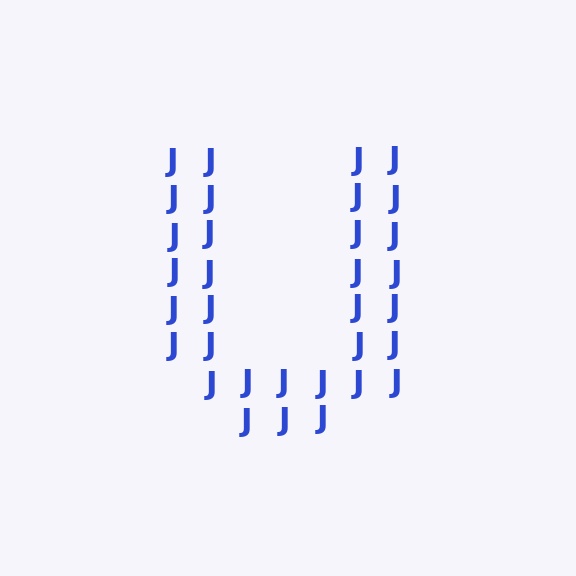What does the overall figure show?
The overall figure shows the letter U.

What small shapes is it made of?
It is made of small letter J's.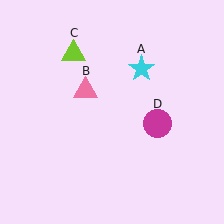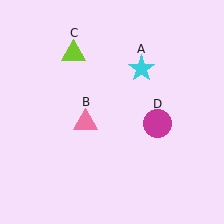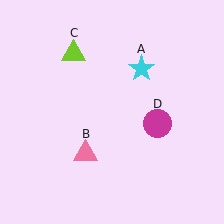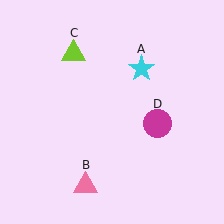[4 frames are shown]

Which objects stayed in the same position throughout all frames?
Cyan star (object A) and lime triangle (object C) and magenta circle (object D) remained stationary.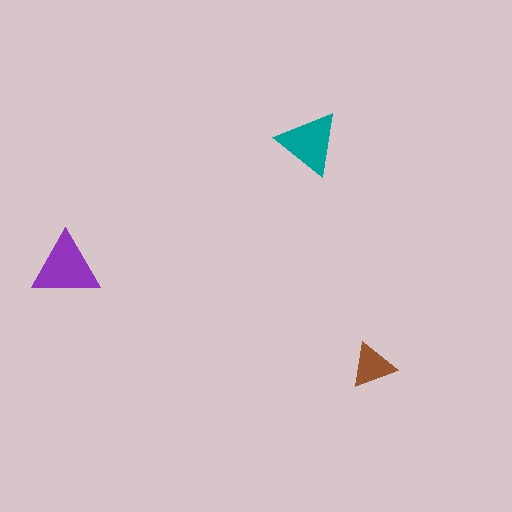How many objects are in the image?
There are 3 objects in the image.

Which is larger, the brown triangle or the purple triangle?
The purple one.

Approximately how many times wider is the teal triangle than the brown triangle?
About 1.5 times wider.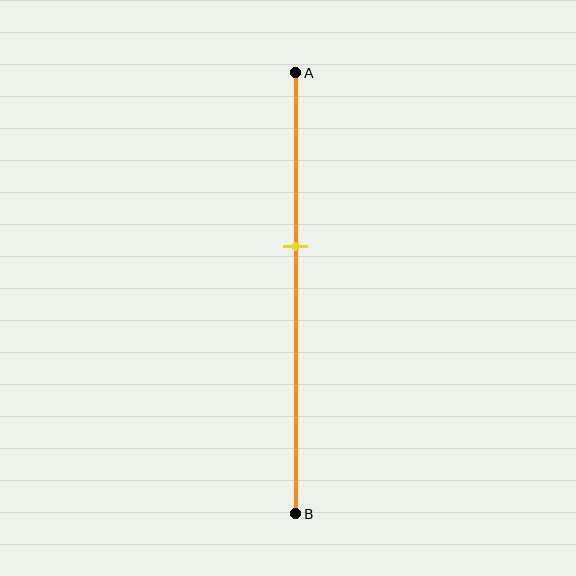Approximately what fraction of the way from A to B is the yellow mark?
The yellow mark is approximately 40% of the way from A to B.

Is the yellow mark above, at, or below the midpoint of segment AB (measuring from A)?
The yellow mark is above the midpoint of segment AB.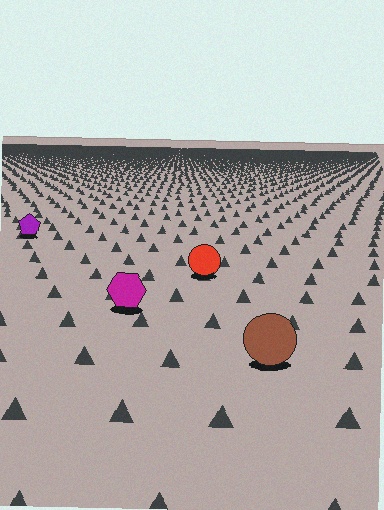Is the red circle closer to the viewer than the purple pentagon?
Yes. The red circle is closer — you can tell from the texture gradient: the ground texture is coarser near it.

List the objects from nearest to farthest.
From nearest to farthest: the brown circle, the magenta hexagon, the red circle, the purple pentagon.